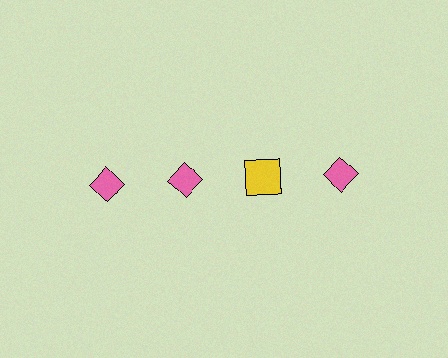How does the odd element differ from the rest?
It differs in both color (yellow instead of pink) and shape (square instead of diamond).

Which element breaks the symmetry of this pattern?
The yellow square in the top row, center column breaks the symmetry. All other shapes are pink diamonds.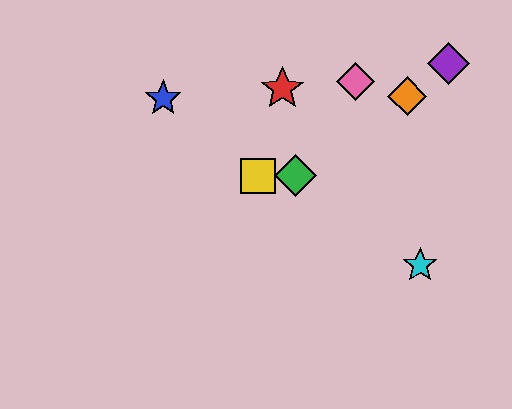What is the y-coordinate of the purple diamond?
The purple diamond is at y≈64.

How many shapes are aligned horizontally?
2 shapes (the green diamond, the yellow square) are aligned horizontally.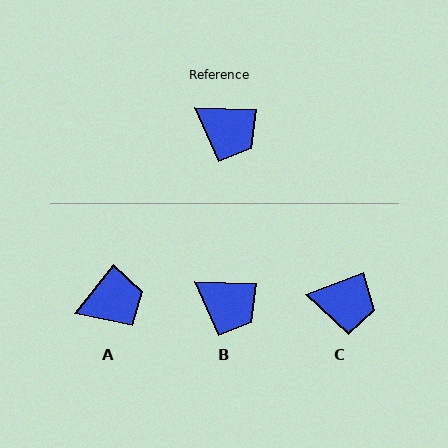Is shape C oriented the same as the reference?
No, it is off by about 22 degrees.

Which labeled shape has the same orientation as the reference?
B.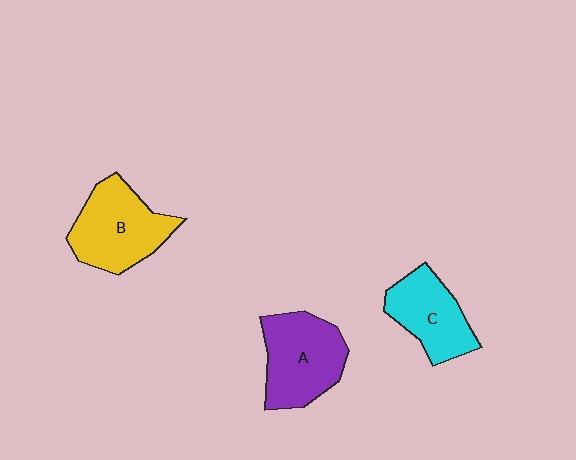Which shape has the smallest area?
Shape C (cyan).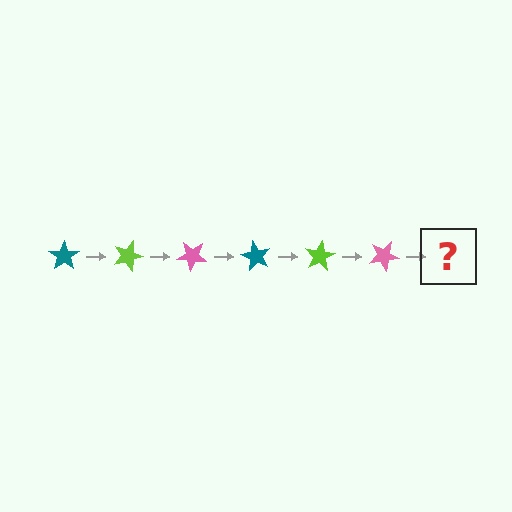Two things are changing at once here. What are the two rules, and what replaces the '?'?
The two rules are that it rotates 20 degrees each step and the color cycles through teal, lime, and pink. The '?' should be a teal star, rotated 120 degrees from the start.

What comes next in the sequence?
The next element should be a teal star, rotated 120 degrees from the start.